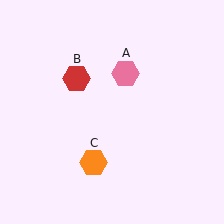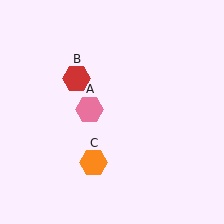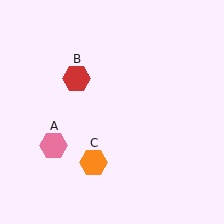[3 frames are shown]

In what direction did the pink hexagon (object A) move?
The pink hexagon (object A) moved down and to the left.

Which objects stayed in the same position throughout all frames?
Red hexagon (object B) and orange hexagon (object C) remained stationary.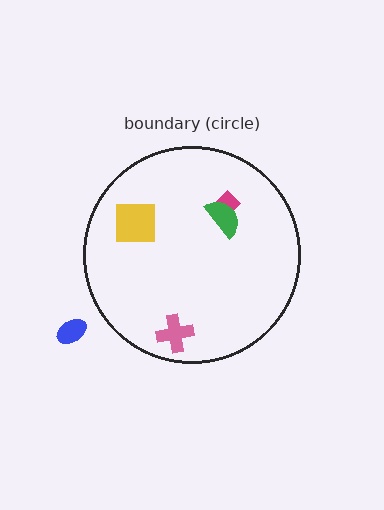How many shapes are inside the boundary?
4 inside, 1 outside.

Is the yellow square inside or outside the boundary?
Inside.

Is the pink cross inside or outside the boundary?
Inside.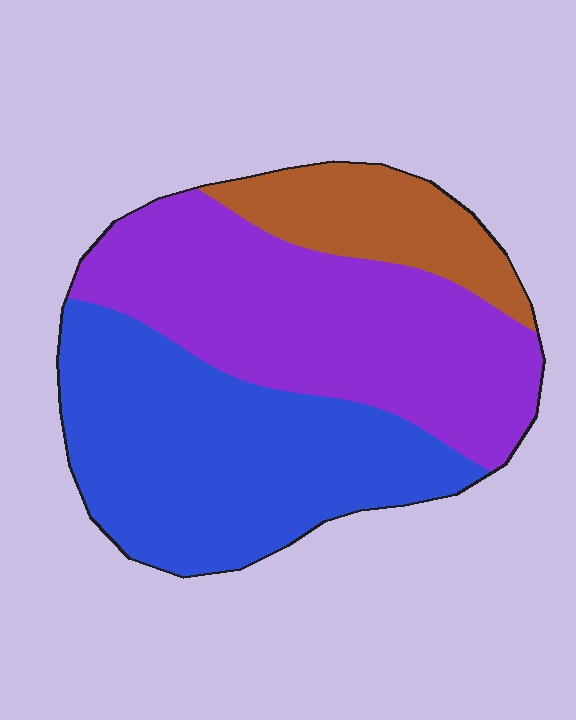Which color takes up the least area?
Brown, at roughly 15%.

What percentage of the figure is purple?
Purple covers 42% of the figure.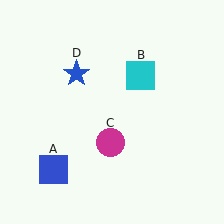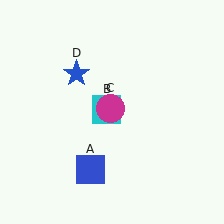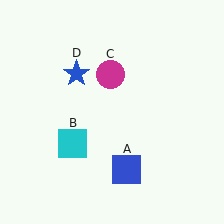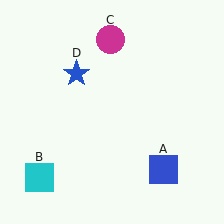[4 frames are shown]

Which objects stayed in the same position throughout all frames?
Blue star (object D) remained stationary.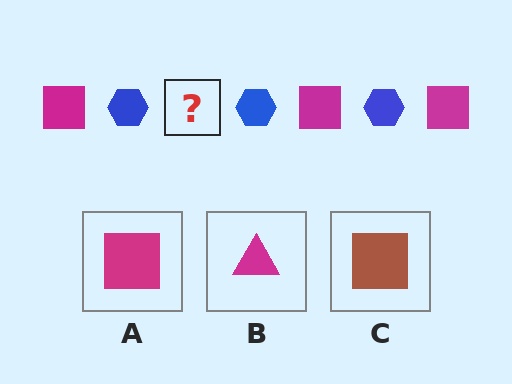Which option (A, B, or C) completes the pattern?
A.